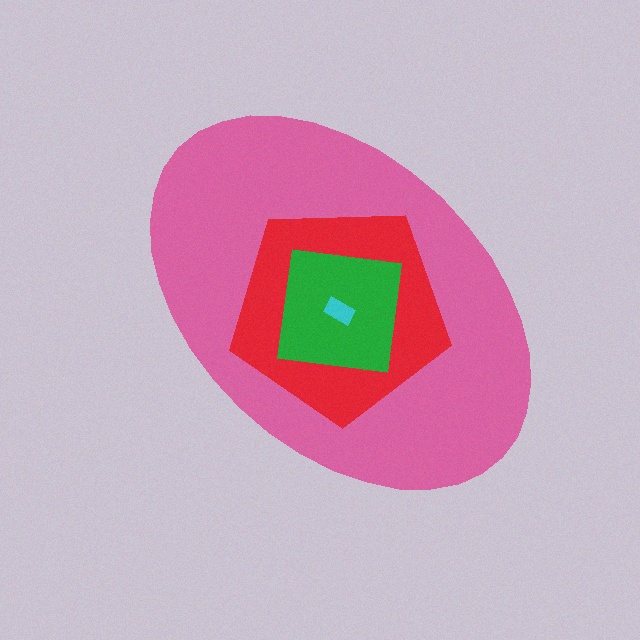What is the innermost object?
The cyan rectangle.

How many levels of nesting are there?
4.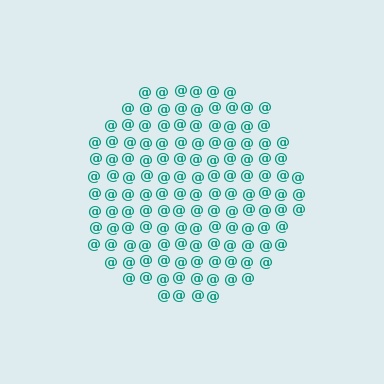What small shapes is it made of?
It is made of small at signs.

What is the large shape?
The large shape is a circle.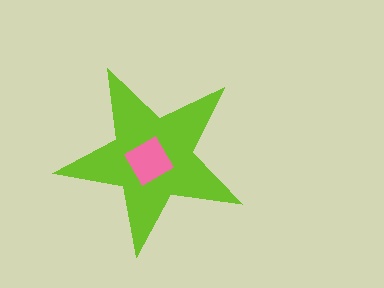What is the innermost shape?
The pink diamond.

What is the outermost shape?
The lime star.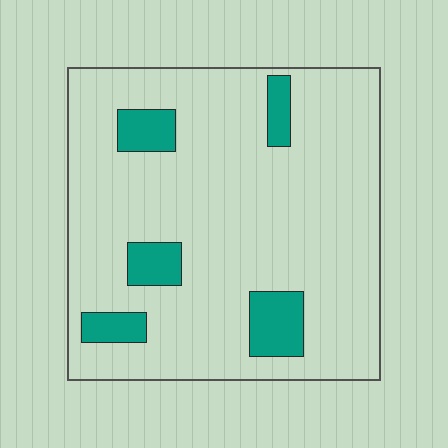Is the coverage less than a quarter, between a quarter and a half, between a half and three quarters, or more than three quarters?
Less than a quarter.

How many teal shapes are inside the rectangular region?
5.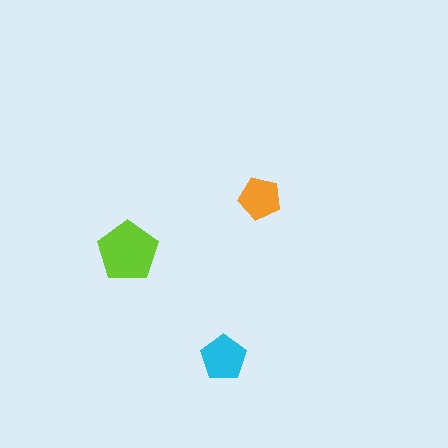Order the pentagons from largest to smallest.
the lime one, the cyan one, the orange one.